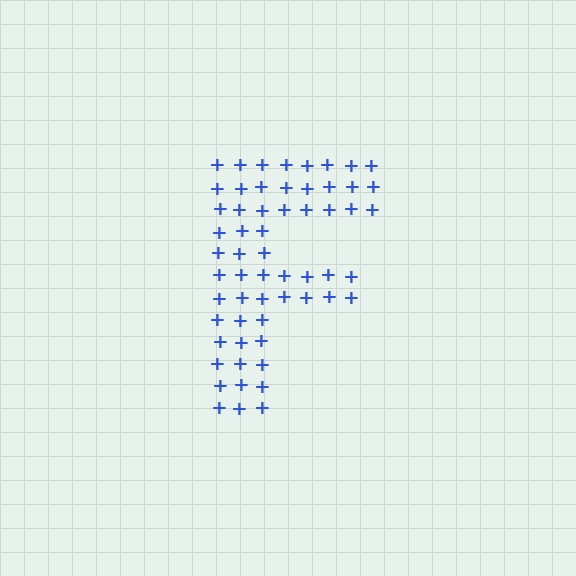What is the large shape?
The large shape is the letter F.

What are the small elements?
The small elements are plus signs.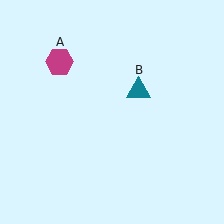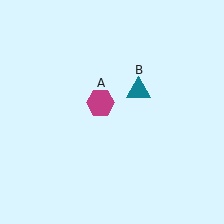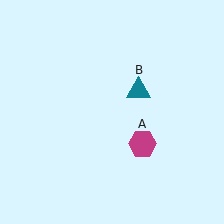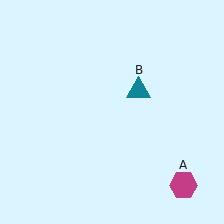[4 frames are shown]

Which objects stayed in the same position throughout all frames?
Teal triangle (object B) remained stationary.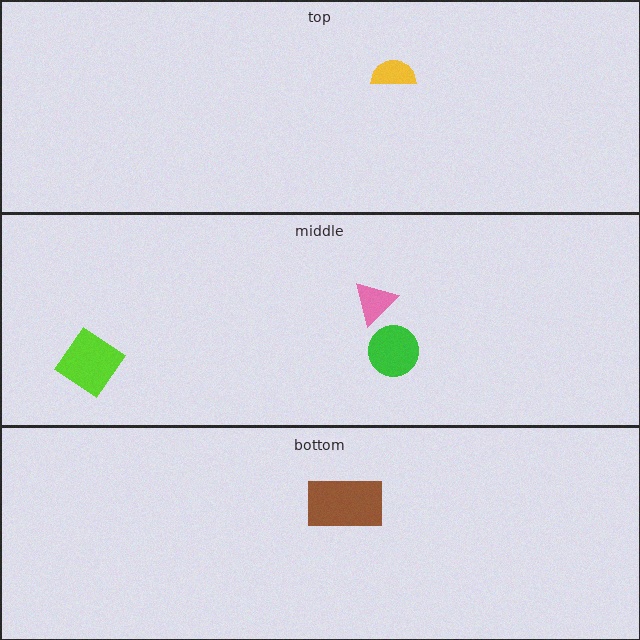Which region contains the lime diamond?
The middle region.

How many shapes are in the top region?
1.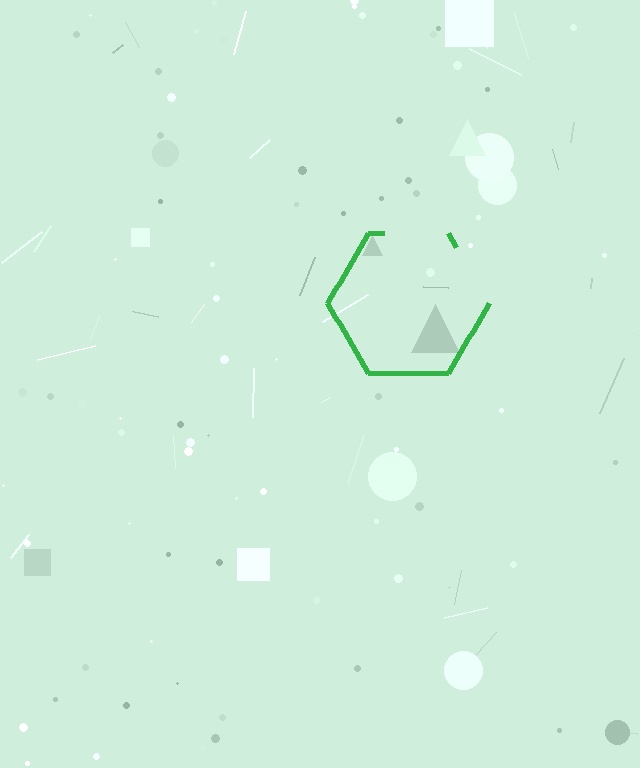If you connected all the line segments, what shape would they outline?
They would outline a hexagon.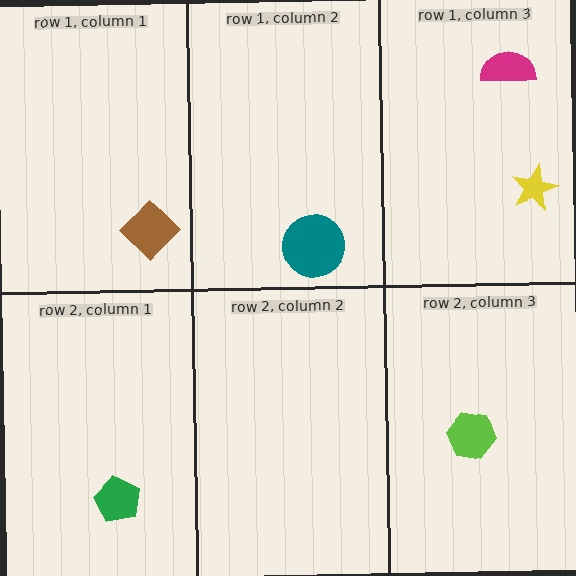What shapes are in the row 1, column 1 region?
The brown diamond.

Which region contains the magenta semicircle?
The row 1, column 3 region.